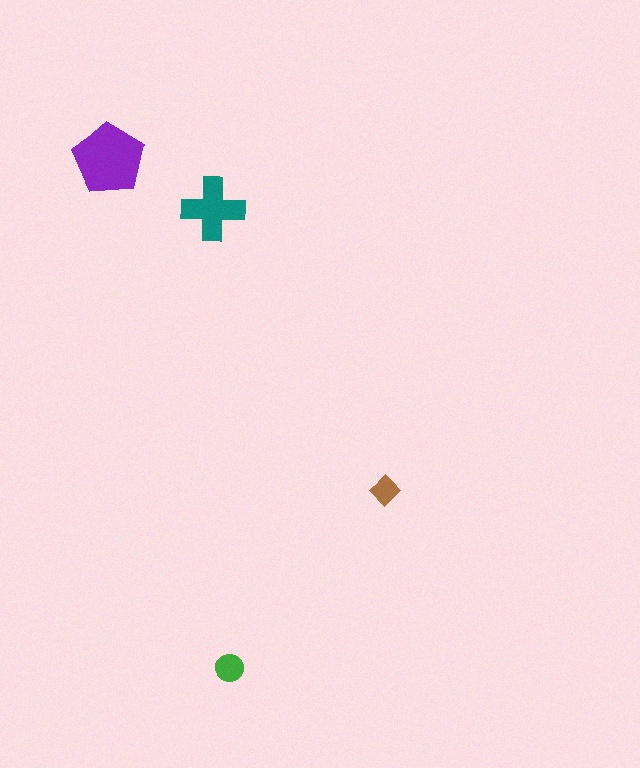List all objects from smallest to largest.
The brown diamond, the green circle, the teal cross, the purple pentagon.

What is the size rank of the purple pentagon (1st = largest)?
1st.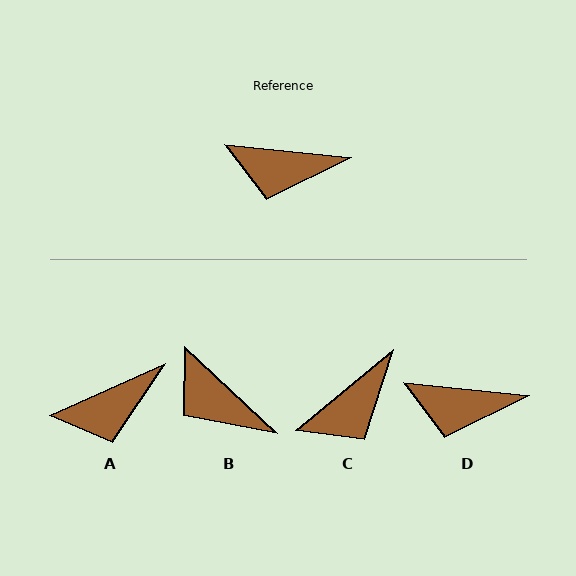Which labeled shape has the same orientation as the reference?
D.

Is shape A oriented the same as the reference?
No, it is off by about 30 degrees.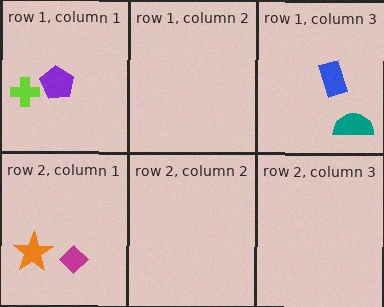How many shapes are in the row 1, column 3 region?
2.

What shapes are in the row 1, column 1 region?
The purple pentagon, the lime cross.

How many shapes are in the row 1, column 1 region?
2.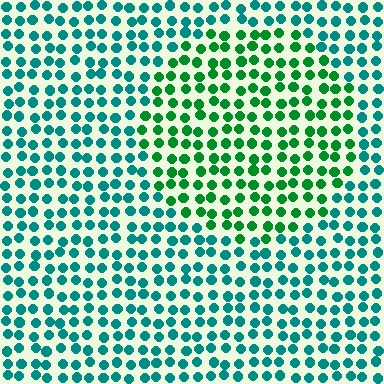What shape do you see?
I see a circle.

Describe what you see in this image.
The image is filled with small teal elements in a uniform arrangement. A circle-shaped region is visible where the elements are tinted to a slightly different hue, forming a subtle color boundary.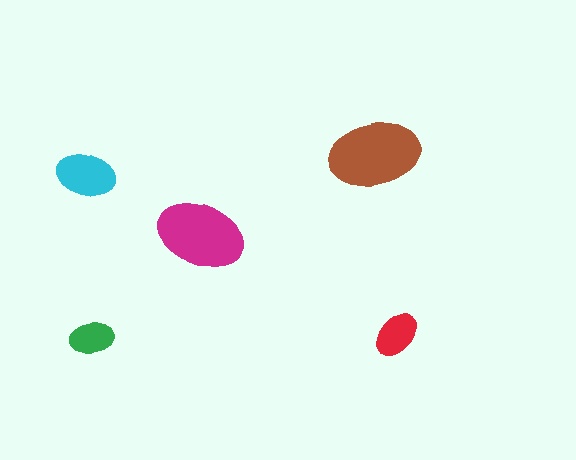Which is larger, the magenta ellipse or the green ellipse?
The magenta one.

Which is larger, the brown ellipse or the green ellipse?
The brown one.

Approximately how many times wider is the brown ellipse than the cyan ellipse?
About 1.5 times wider.